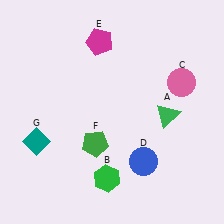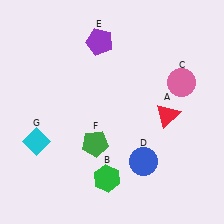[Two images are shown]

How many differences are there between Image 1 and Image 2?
There are 3 differences between the two images.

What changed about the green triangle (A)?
In Image 1, A is green. In Image 2, it changed to red.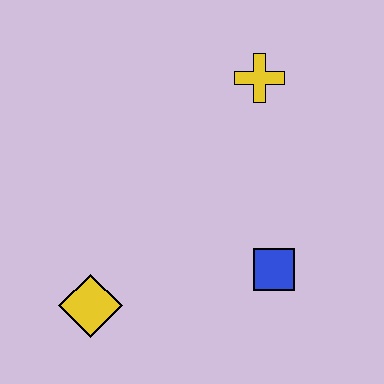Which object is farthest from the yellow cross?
The yellow diamond is farthest from the yellow cross.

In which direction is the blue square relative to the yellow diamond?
The blue square is to the right of the yellow diamond.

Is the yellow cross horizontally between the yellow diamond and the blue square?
Yes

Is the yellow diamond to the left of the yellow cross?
Yes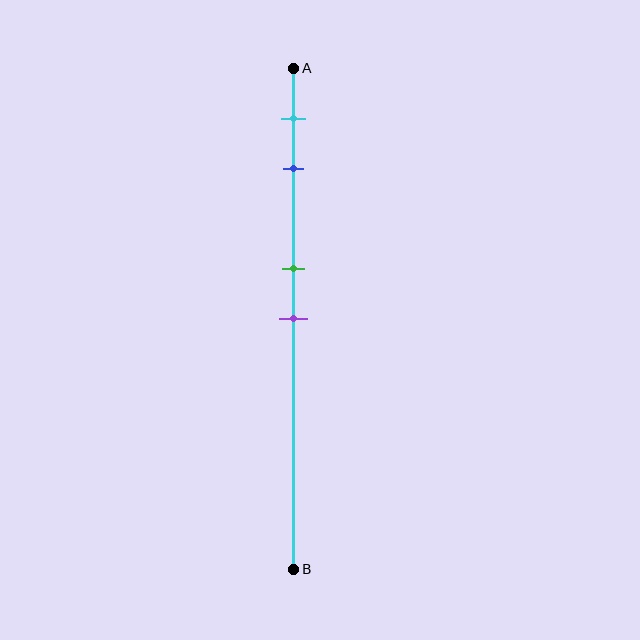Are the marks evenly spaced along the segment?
No, the marks are not evenly spaced.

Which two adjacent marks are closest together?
The green and purple marks are the closest adjacent pair.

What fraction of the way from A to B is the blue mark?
The blue mark is approximately 20% (0.2) of the way from A to B.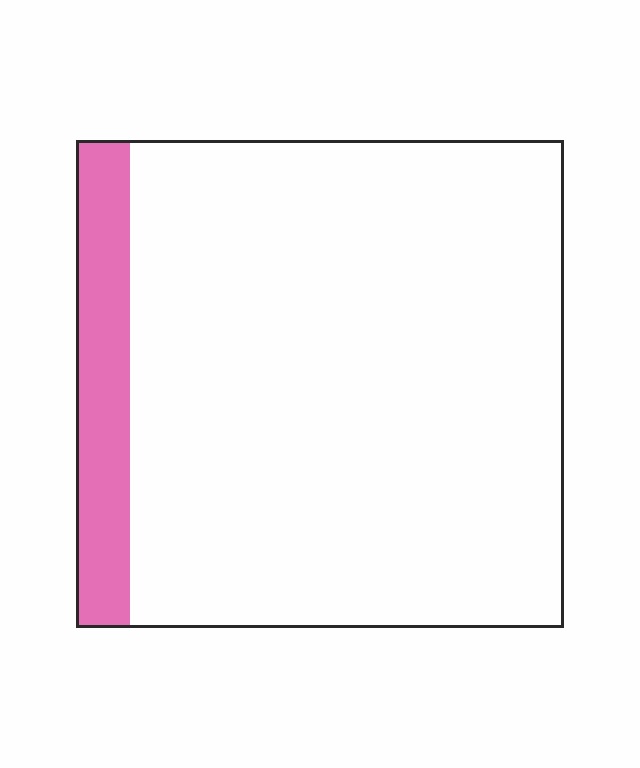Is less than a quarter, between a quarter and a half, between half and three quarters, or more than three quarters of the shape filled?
Less than a quarter.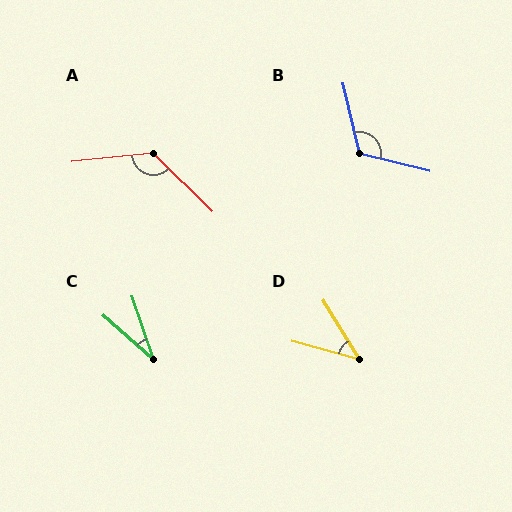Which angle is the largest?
A, at approximately 130 degrees.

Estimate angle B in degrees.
Approximately 117 degrees.